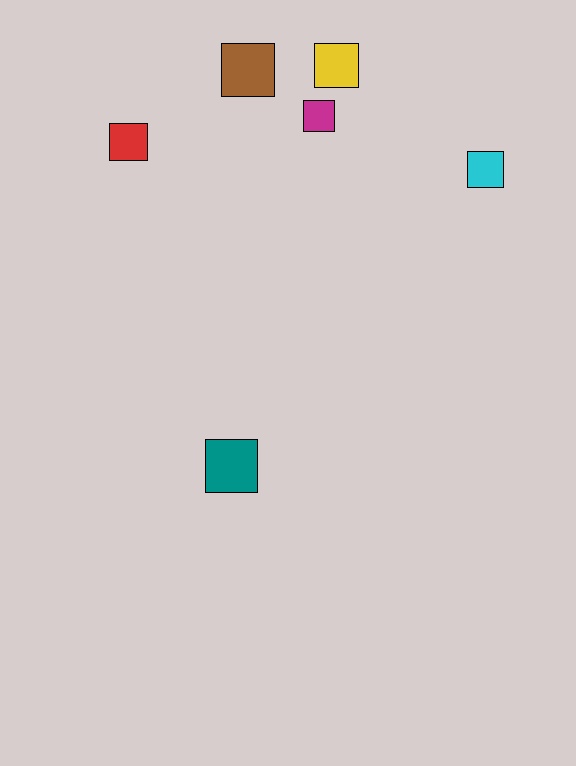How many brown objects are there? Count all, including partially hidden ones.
There is 1 brown object.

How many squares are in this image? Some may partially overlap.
There are 6 squares.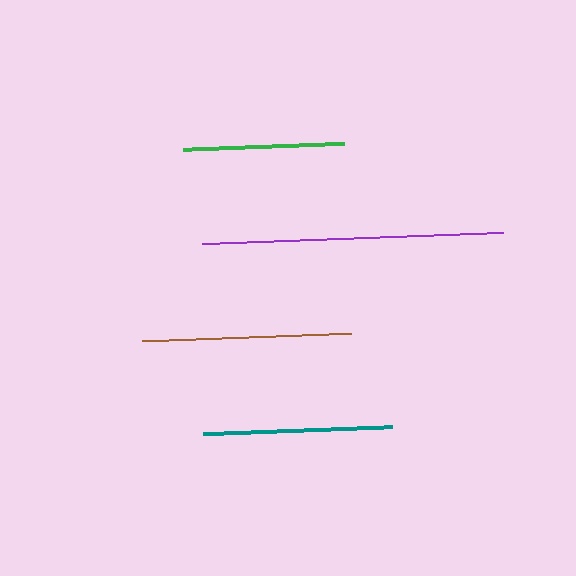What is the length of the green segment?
The green segment is approximately 161 pixels long.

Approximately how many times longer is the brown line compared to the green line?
The brown line is approximately 1.3 times the length of the green line.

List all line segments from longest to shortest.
From longest to shortest: purple, brown, teal, green.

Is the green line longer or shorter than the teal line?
The teal line is longer than the green line.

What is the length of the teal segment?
The teal segment is approximately 189 pixels long.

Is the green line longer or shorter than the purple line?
The purple line is longer than the green line.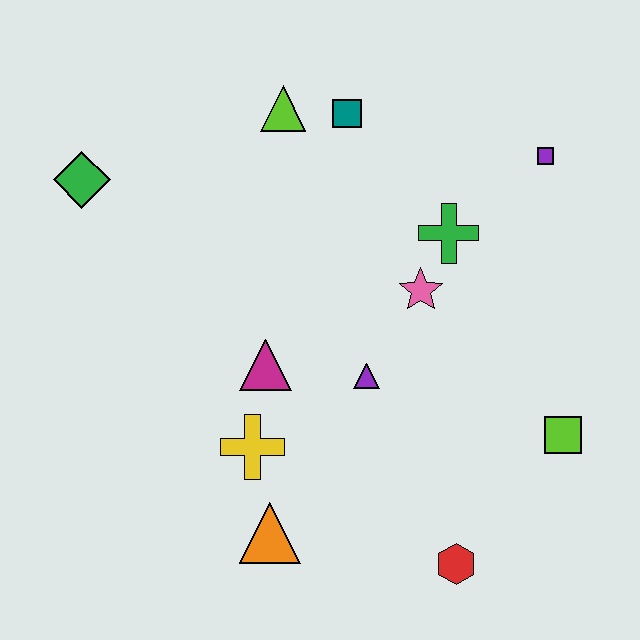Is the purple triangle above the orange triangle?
Yes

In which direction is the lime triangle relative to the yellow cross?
The lime triangle is above the yellow cross.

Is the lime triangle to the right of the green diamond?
Yes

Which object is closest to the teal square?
The lime triangle is closest to the teal square.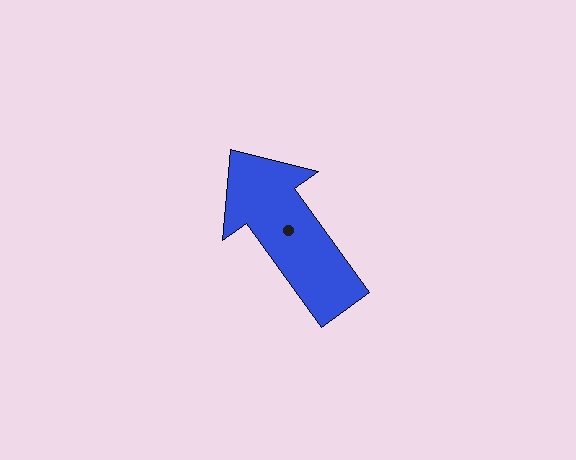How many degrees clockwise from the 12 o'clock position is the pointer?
Approximately 324 degrees.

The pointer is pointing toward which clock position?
Roughly 11 o'clock.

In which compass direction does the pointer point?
Northwest.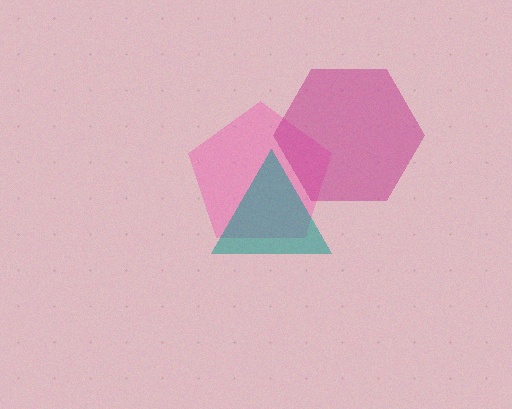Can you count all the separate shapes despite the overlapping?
Yes, there are 3 separate shapes.